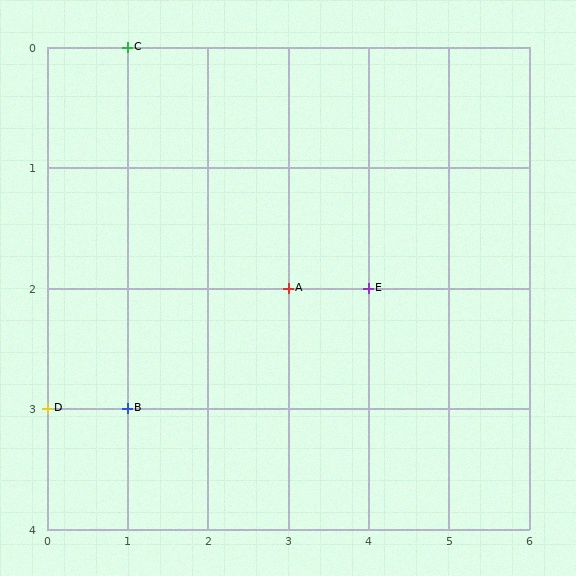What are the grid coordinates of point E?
Point E is at grid coordinates (4, 2).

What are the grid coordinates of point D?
Point D is at grid coordinates (0, 3).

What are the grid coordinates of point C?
Point C is at grid coordinates (1, 0).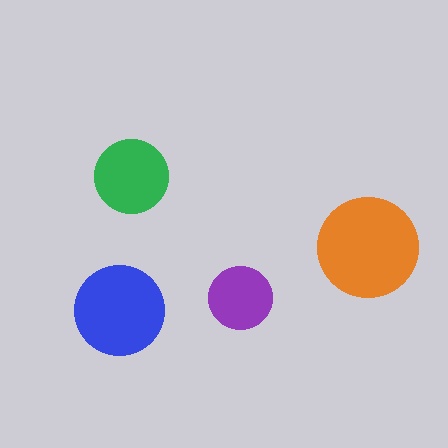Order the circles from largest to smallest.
the orange one, the blue one, the green one, the purple one.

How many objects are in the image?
There are 4 objects in the image.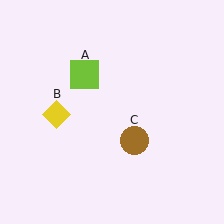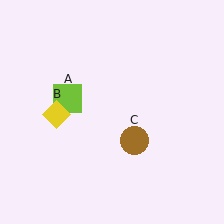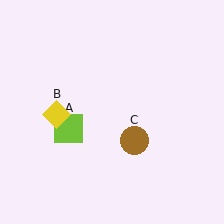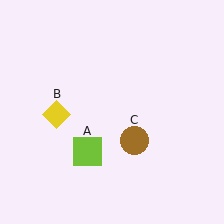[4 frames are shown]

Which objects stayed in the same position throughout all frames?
Yellow diamond (object B) and brown circle (object C) remained stationary.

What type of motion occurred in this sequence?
The lime square (object A) rotated counterclockwise around the center of the scene.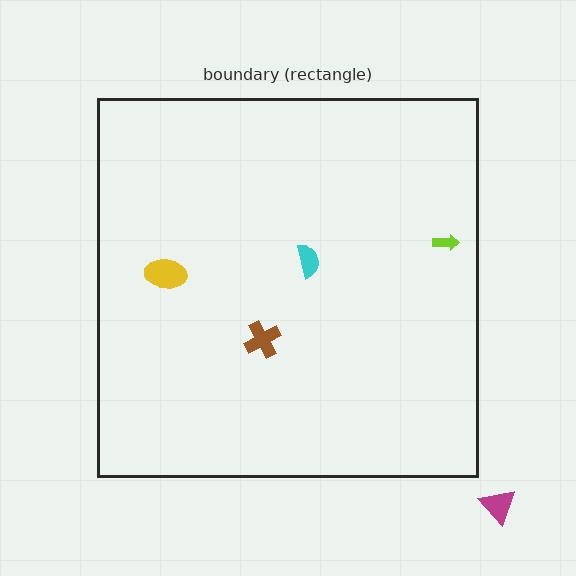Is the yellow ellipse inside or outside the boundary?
Inside.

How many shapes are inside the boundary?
4 inside, 1 outside.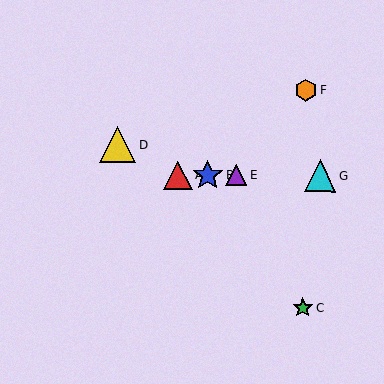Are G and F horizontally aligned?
No, G is at y≈176 and F is at y≈91.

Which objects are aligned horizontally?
Objects A, B, E, G are aligned horizontally.